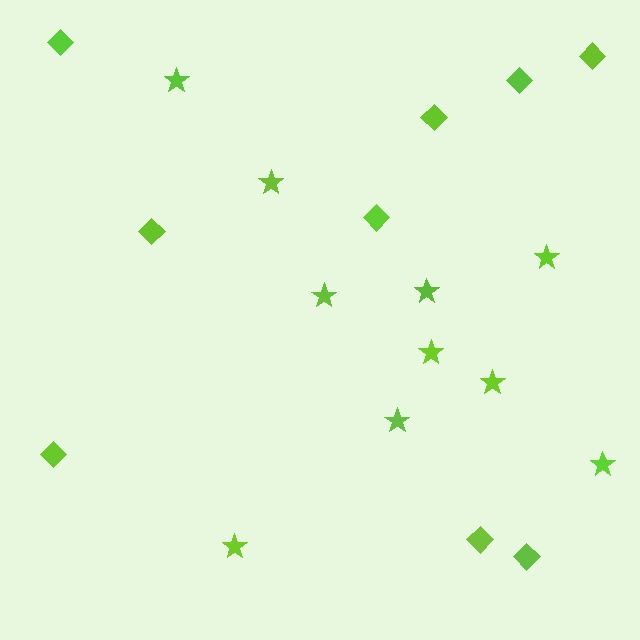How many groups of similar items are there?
There are 2 groups: one group of stars (10) and one group of diamonds (9).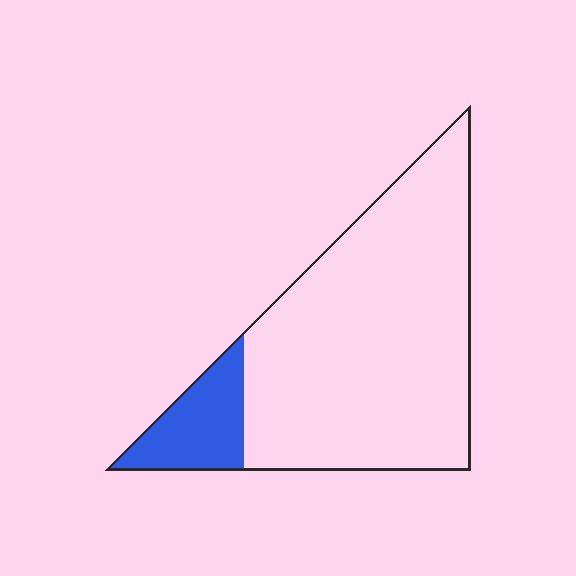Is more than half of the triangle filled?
No.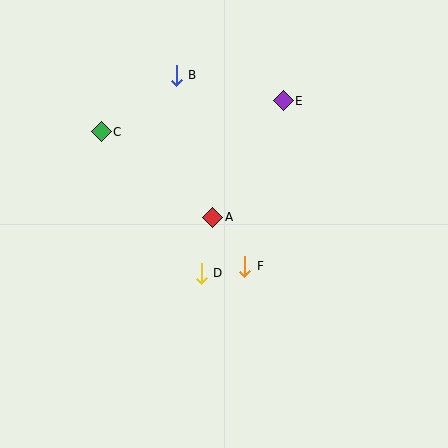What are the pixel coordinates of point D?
Point D is at (201, 273).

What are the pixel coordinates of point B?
Point B is at (176, 75).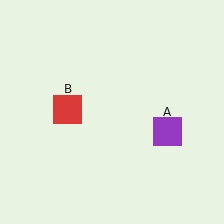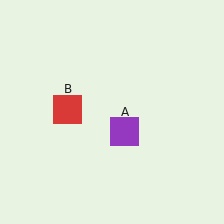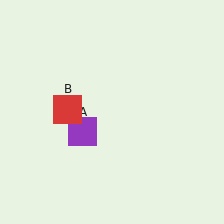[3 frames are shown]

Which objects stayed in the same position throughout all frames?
Red square (object B) remained stationary.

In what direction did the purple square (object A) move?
The purple square (object A) moved left.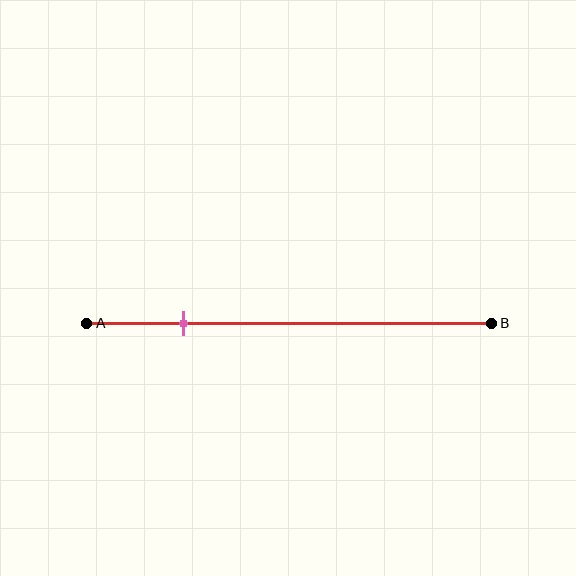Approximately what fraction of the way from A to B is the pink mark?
The pink mark is approximately 25% of the way from A to B.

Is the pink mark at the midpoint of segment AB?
No, the mark is at about 25% from A, not at the 50% midpoint.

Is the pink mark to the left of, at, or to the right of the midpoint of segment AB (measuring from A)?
The pink mark is to the left of the midpoint of segment AB.